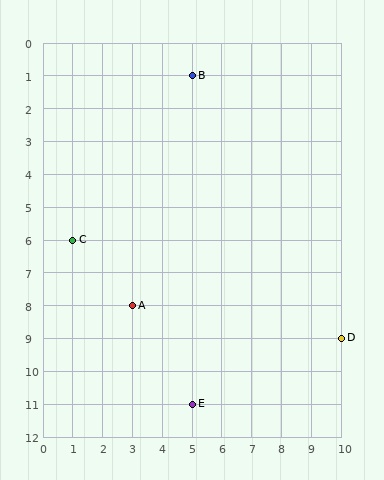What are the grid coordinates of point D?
Point D is at grid coordinates (10, 9).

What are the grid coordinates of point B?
Point B is at grid coordinates (5, 1).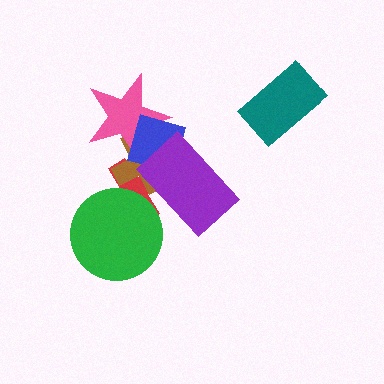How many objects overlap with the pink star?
2 objects overlap with the pink star.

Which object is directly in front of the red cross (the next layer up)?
The brown cross is directly in front of the red cross.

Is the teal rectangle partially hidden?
No, no other shape covers it.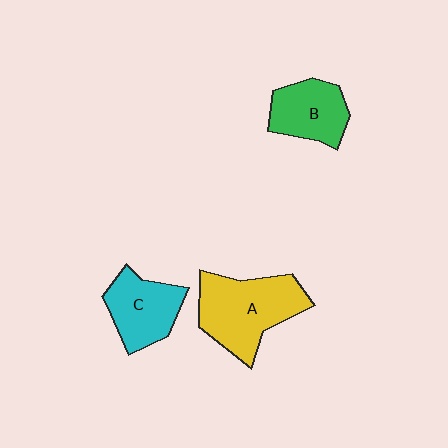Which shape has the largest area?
Shape A (yellow).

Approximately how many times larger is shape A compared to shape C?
Approximately 1.5 times.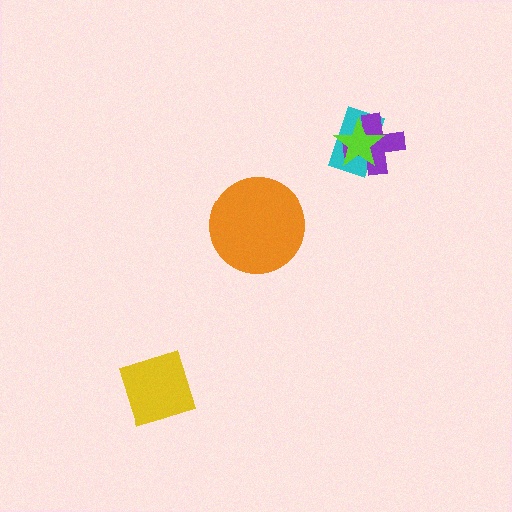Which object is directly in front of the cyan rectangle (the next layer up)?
The purple cross is directly in front of the cyan rectangle.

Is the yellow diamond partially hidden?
No, no other shape covers it.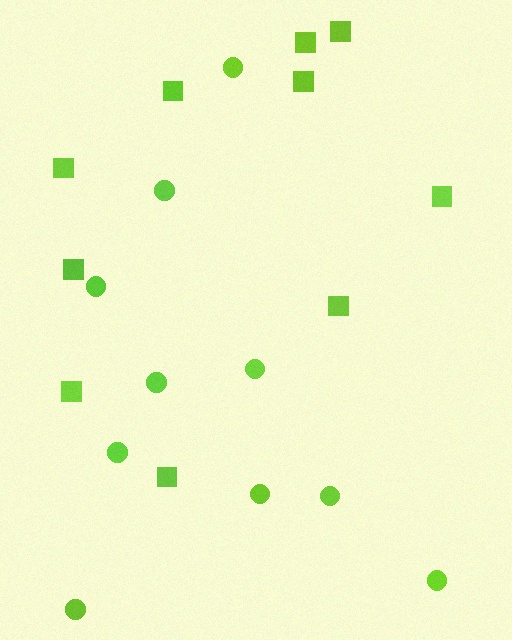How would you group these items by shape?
There are 2 groups: one group of circles (10) and one group of squares (10).